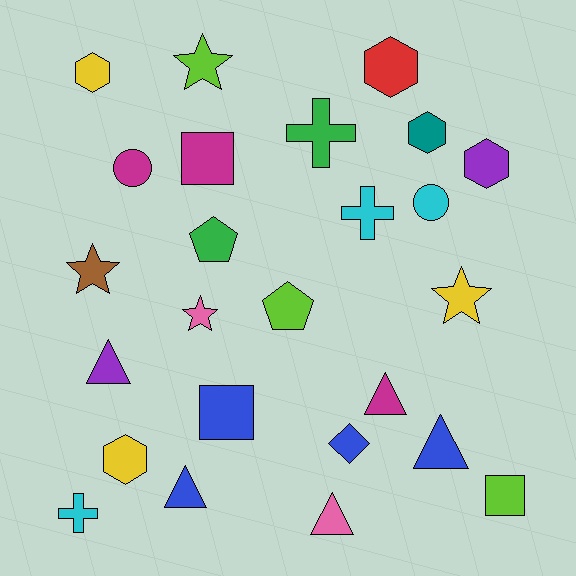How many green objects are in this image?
There are 2 green objects.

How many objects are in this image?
There are 25 objects.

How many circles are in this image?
There are 2 circles.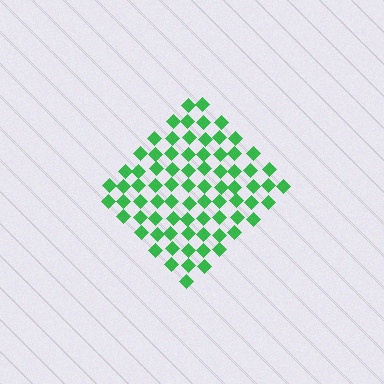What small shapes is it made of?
It is made of small diamonds.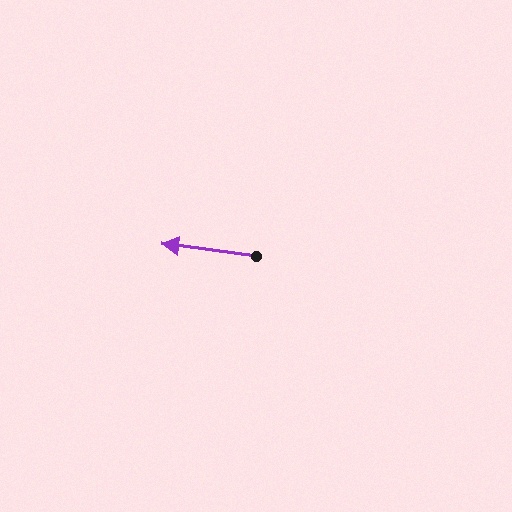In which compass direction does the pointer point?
West.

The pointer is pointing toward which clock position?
Roughly 9 o'clock.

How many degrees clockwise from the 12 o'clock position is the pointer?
Approximately 277 degrees.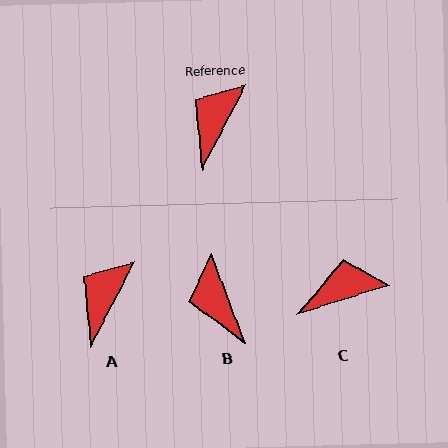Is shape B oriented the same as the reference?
No, it is off by about 48 degrees.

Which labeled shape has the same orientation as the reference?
A.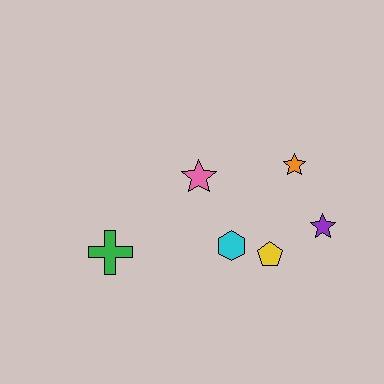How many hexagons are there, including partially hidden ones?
There is 1 hexagon.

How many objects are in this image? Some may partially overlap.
There are 6 objects.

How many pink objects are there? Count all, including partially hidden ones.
There is 1 pink object.